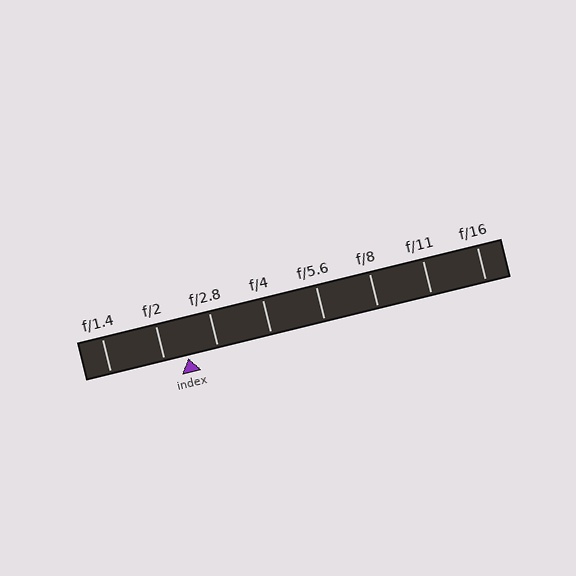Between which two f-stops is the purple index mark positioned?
The index mark is between f/2 and f/2.8.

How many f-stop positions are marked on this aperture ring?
There are 8 f-stop positions marked.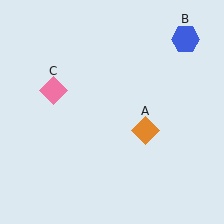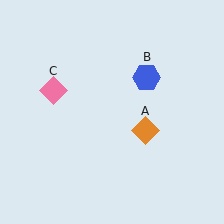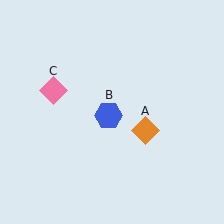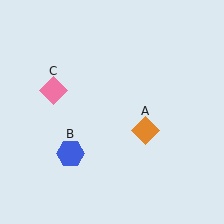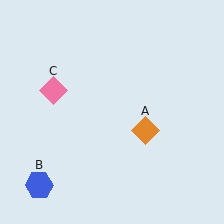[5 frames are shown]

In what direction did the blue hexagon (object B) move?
The blue hexagon (object B) moved down and to the left.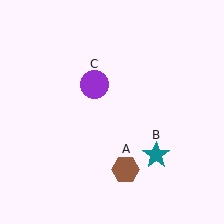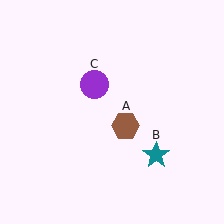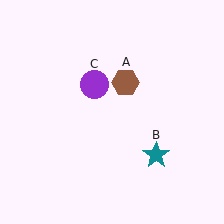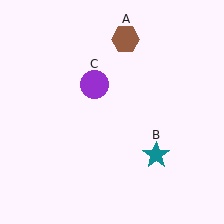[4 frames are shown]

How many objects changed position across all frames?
1 object changed position: brown hexagon (object A).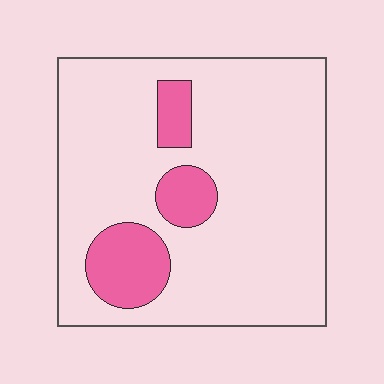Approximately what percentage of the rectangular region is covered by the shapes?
Approximately 15%.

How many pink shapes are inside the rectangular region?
3.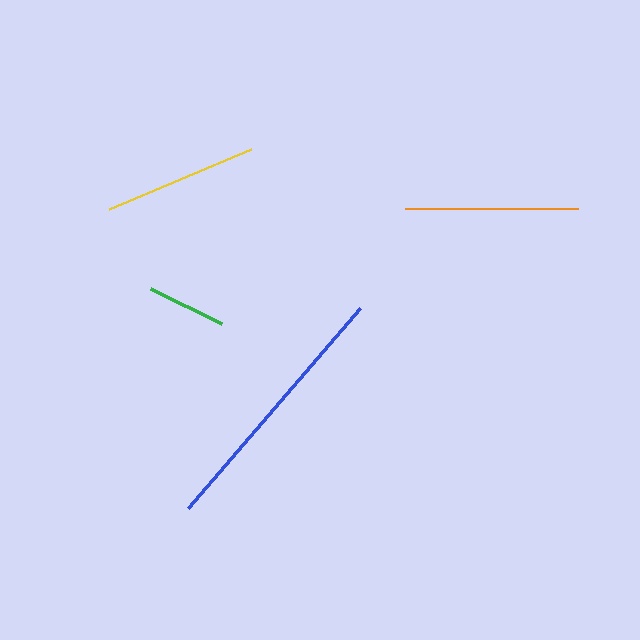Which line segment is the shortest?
The green line is the shortest at approximately 79 pixels.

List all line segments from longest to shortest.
From longest to shortest: blue, orange, yellow, green.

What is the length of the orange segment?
The orange segment is approximately 172 pixels long.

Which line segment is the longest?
The blue line is the longest at approximately 263 pixels.